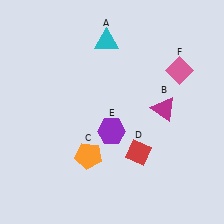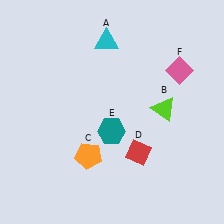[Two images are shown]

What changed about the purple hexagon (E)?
In Image 1, E is purple. In Image 2, it changed to teal.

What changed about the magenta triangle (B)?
In Image 1, B is magenta. In Image 2, it changed to lime.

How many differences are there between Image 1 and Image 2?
There are 2 differences between the two images.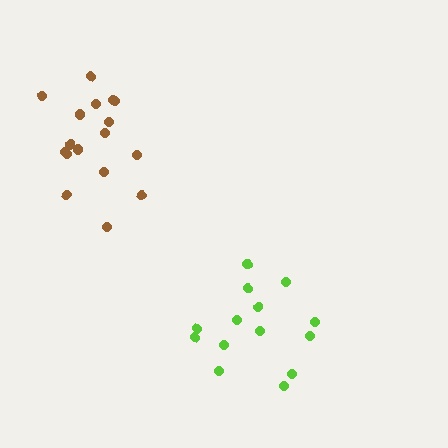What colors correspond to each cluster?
The clusters are colored: brown, lime.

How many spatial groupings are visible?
There are 2 spatial groupings.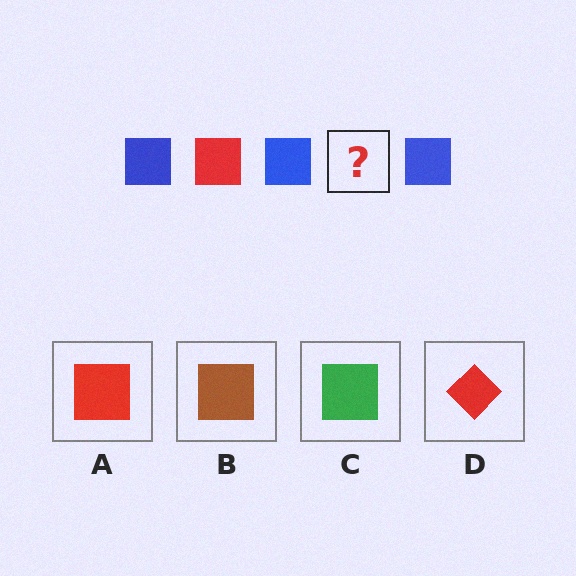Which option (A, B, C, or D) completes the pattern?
A.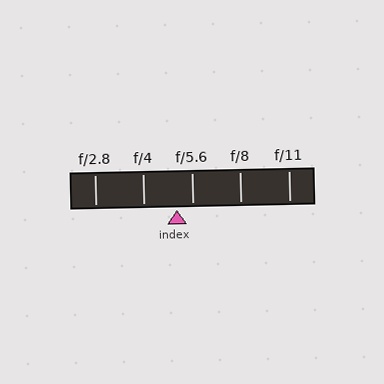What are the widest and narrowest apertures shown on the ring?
The widest aperture shown is f/2.8 and the narrowest is f/11.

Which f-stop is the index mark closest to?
The index mark is closest to f/5.6.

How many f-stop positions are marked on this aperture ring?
There are 5 f-stop positions marked.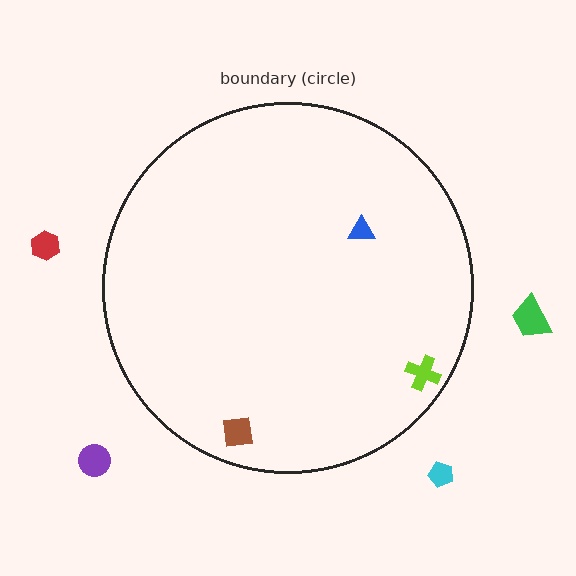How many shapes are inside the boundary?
3 inside, 4 outside.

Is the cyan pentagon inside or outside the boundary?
Outside.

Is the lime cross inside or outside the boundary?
Inside.